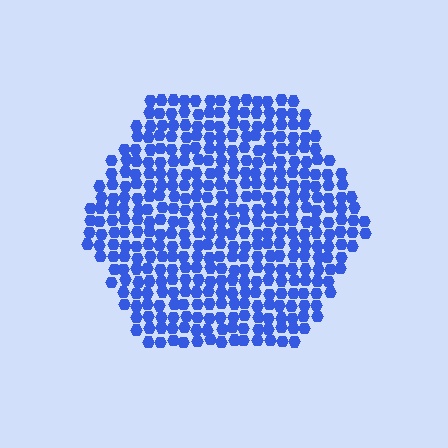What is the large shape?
The large shape is a hexagon.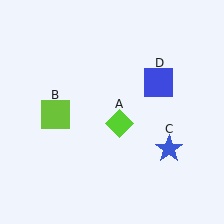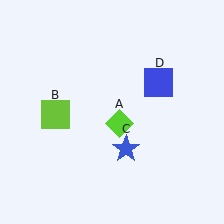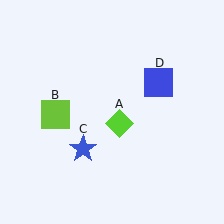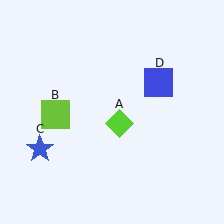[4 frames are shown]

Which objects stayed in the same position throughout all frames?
Lime diamond (object A) and lime square (object B) and blue square (object D) remained stationary.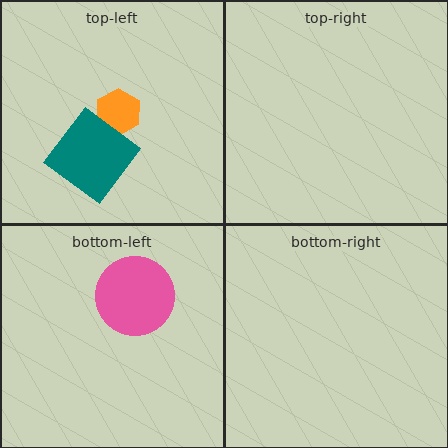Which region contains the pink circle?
The bottom-left region.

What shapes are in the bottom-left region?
The pink circle.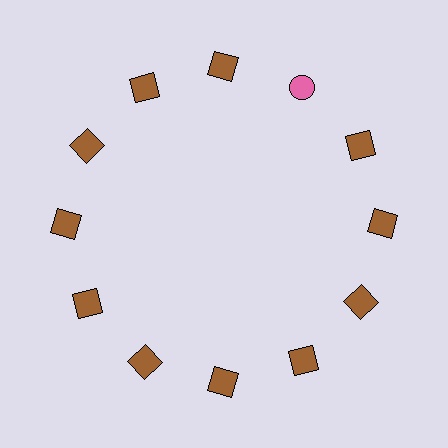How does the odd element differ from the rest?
It differs in both color (pink instead of brown) and shape (circle instead of square).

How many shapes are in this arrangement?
There are 12 shapes arranged in a ring pattern.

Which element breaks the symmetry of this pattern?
The pink circle at roughly the 1 o'clock position breaks the symmetry. All other shapes are brown squares.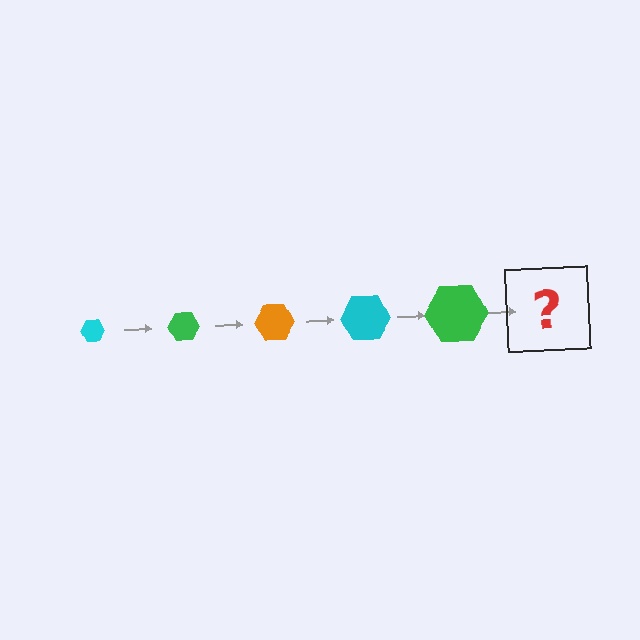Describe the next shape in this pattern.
It should be an orange hexagon, larger than the previous one.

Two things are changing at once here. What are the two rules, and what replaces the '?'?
The two rules are that the hexagon grows larger each step and the color cycles through cyan, green, and orange. The '?' should be an orange hexagon, larger than the previous one.